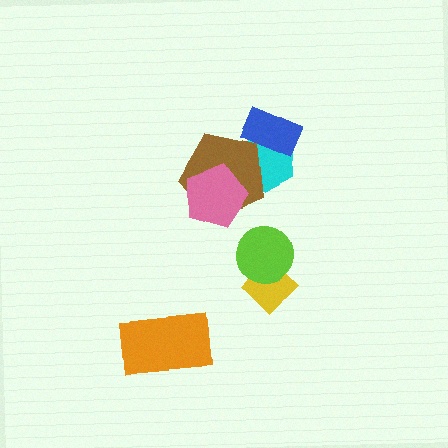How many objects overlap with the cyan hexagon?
2 objects overlap with the cyan hexagon.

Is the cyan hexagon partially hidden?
Yes, it is partially covered by another shape.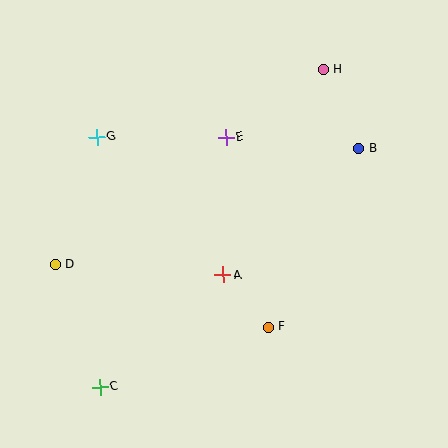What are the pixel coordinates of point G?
Point G is at (97, 137).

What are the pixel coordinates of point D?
Point D is at (55, 265).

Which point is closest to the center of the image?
Point A at (223, 275) is closest to the center.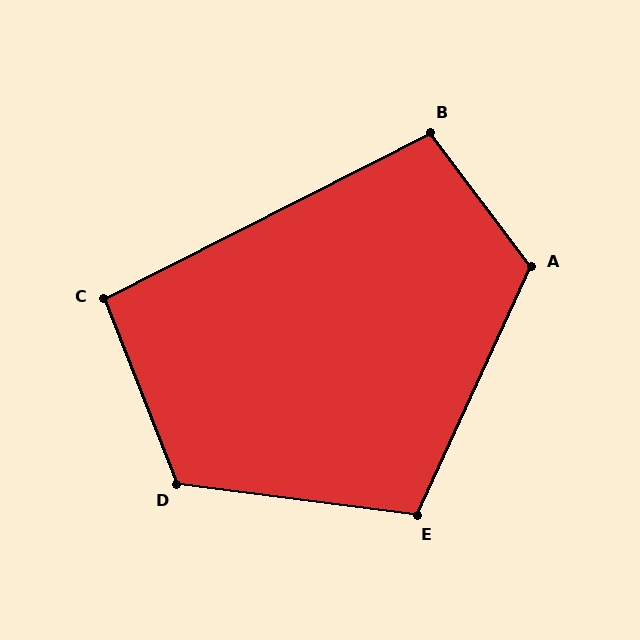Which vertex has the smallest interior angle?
C, at approximately 95 degrees.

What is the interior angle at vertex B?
Approximately 100 degrees (obtuse).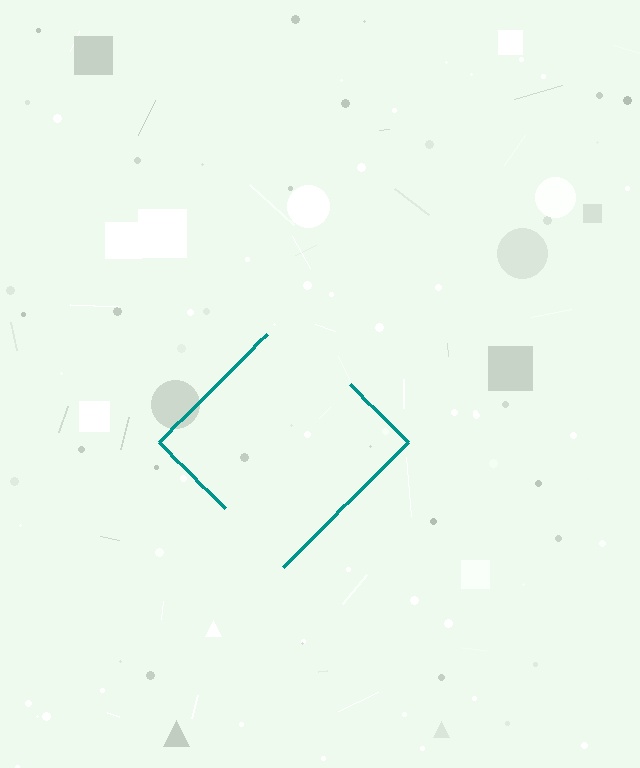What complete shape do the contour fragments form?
The contour fragments form a diamond.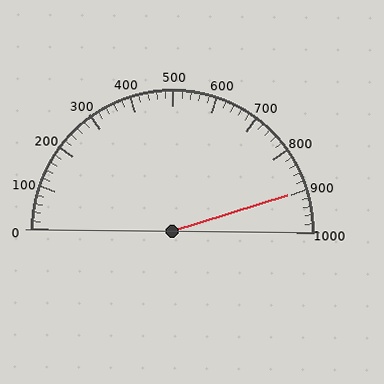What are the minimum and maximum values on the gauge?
The gauge ranges from 0 to 1000.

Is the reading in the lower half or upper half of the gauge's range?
The reading is in the upper half of the range (0 to 1000).